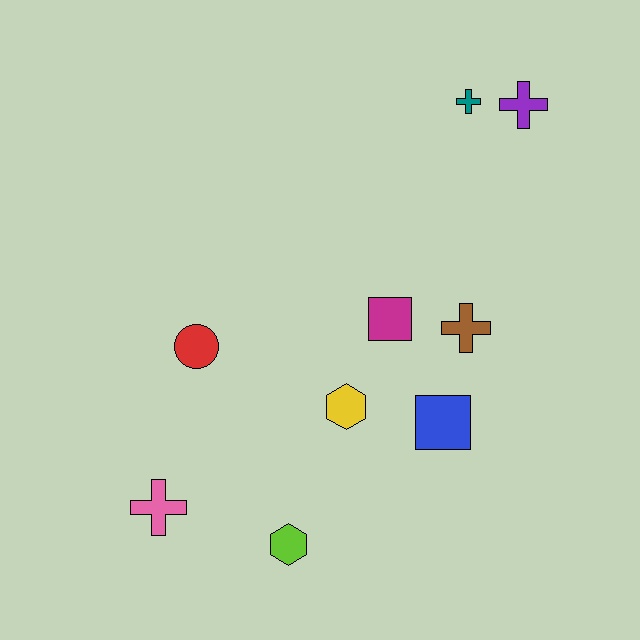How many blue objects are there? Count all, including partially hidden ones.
There is 1 blue object.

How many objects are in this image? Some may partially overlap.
There are 9 objects.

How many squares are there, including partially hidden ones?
There are 2 squares.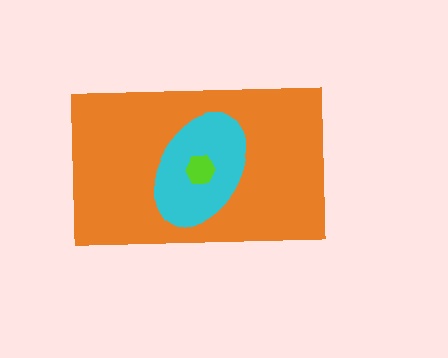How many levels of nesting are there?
3.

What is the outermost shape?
The orange rectangle.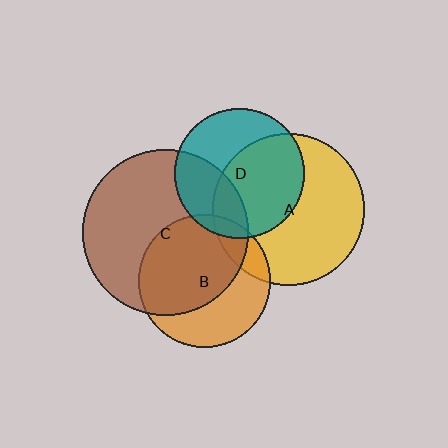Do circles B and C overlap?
Yes.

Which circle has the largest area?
Circle C (brown).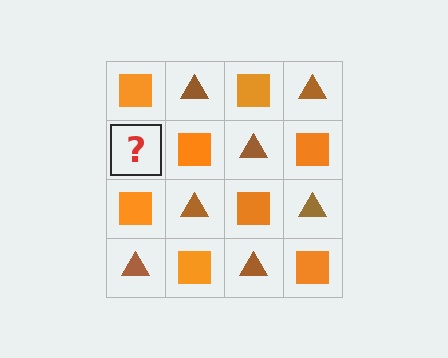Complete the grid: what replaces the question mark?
The question mark should be replaced with a brown triangle.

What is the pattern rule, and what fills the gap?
The rule is that it alternates orange square and brown triangle in a checkerboard pattern. The gap should be filled with a brown triangle.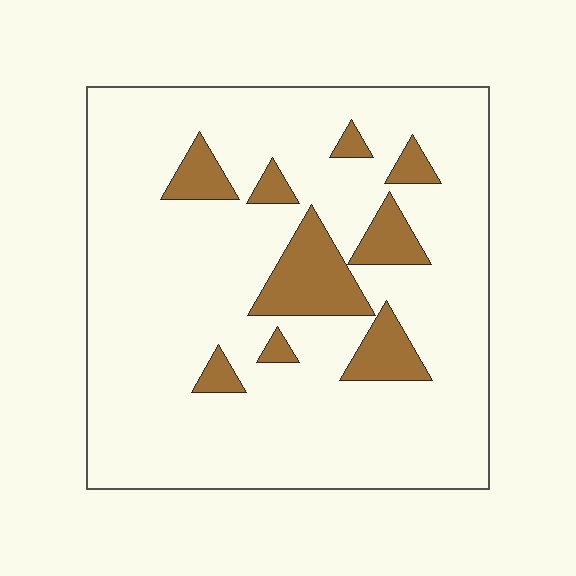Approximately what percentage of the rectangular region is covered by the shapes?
Approximately 15%.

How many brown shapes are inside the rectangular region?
9.